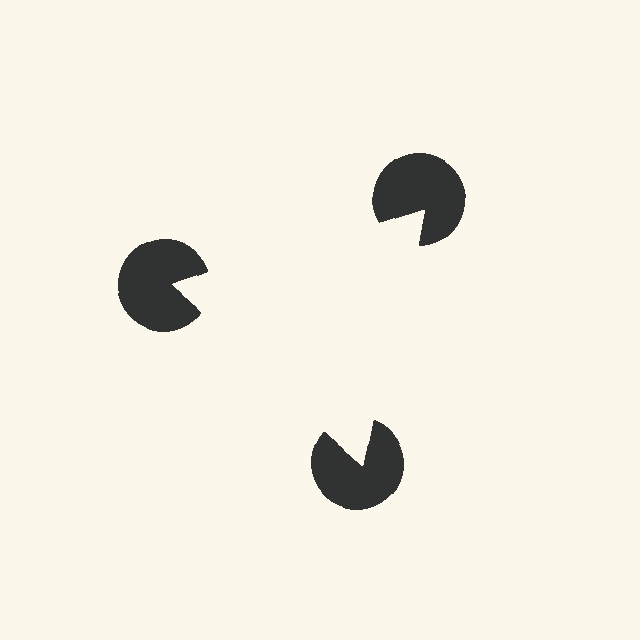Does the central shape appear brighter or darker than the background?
It typically appears slightly brighter than the background, even though no actual brightness change is drawn.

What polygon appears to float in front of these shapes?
An illusory triangle — its edges are inferred from the aligned wedge cuts in the pac-man discs, not physically drawn.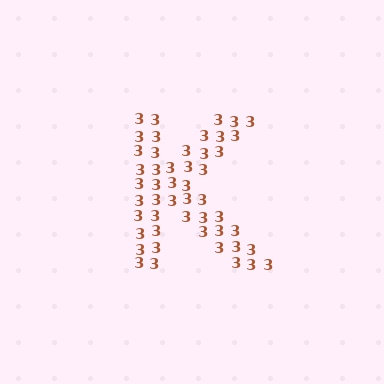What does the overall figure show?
The overall figure shows the letter K.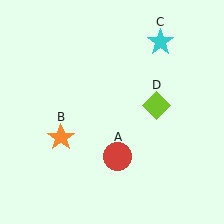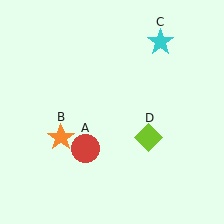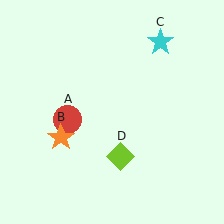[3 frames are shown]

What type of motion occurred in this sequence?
The red circle (object A), lime diamond (object D) rotated clockwise around the center of the scene.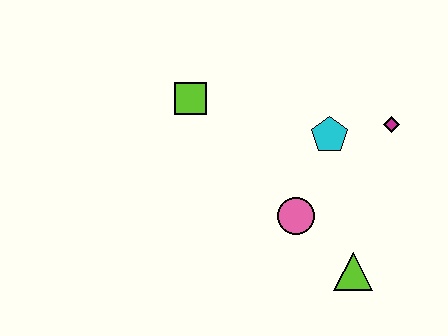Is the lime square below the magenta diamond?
No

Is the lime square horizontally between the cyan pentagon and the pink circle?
No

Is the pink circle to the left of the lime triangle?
Yes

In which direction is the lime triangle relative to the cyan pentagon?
The lime triangle is below the cyan pentagon.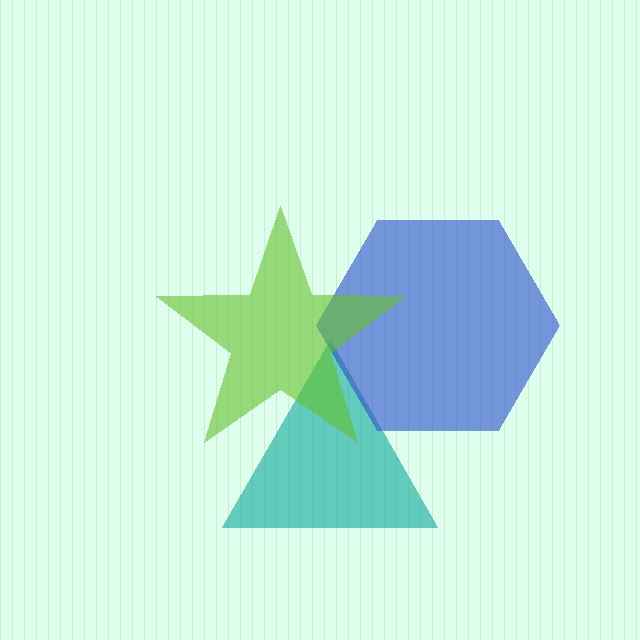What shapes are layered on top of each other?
The layered shapes are: a teal triangle, a blue hexagon, a lime star.